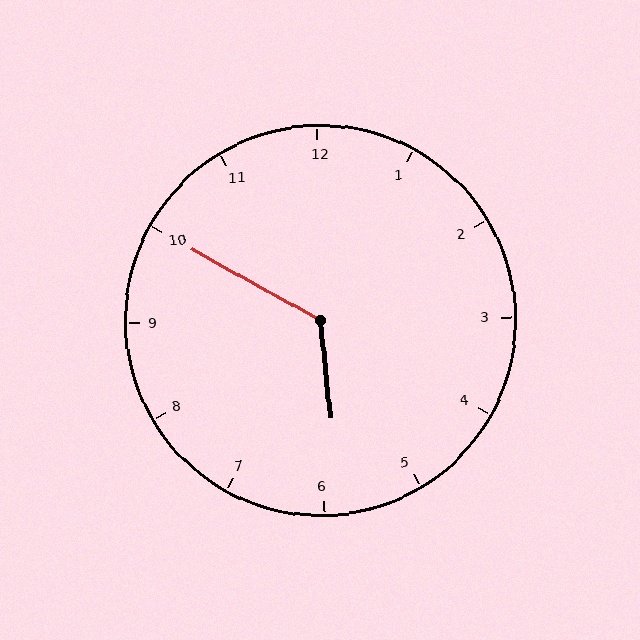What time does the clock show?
5:50.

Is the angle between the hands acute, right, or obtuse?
It is obtuse.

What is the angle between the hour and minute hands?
Approximately 125 degrees.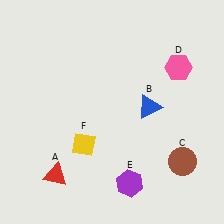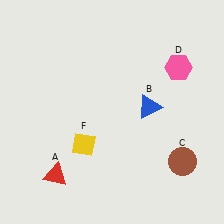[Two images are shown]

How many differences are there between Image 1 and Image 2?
There is 1 difference between the two images.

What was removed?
The purple hexagon (E) was removed in Image 2.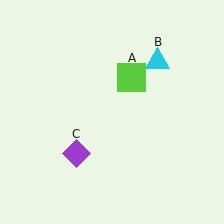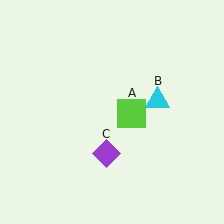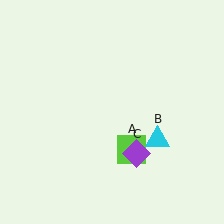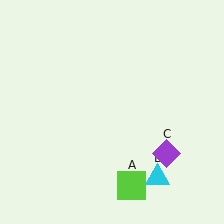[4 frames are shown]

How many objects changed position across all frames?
3 objects changed position: lime square (object A), cyan triangle (object B), purple diamond (object C).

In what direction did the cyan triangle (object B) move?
The cyan triangle (object B) moved down.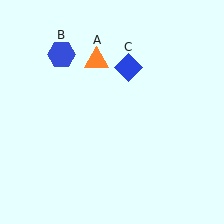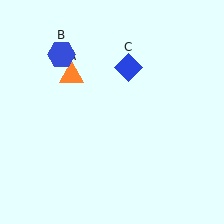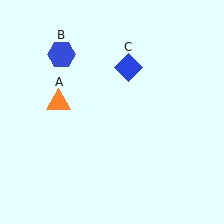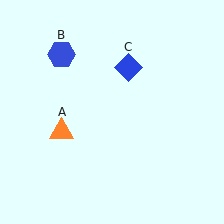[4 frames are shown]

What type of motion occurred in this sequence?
The orange triangle (object A) rotated counterclockwise around the center of the scene.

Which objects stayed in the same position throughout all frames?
Blue hexagon (object B) and blue diamond (object C) remained stationary.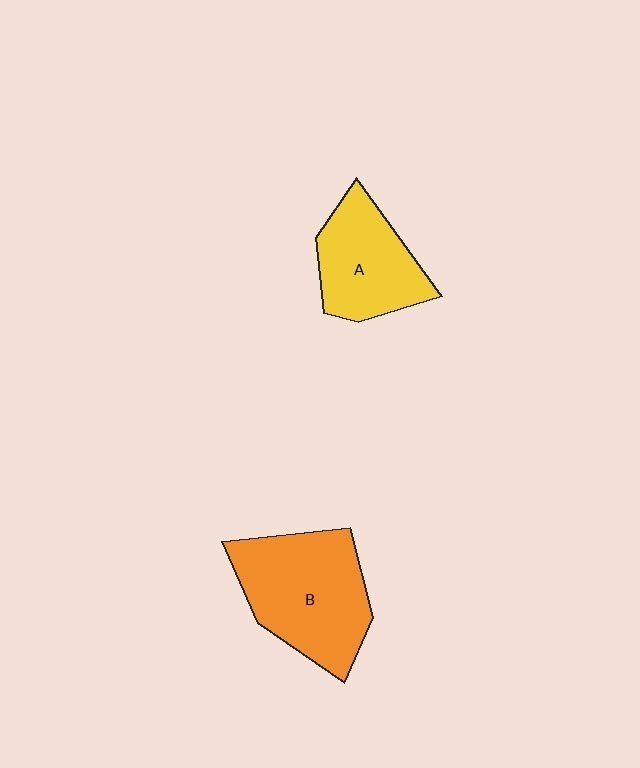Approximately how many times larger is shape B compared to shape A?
Approximately 1.4 times.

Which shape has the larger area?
Shape B (orange).